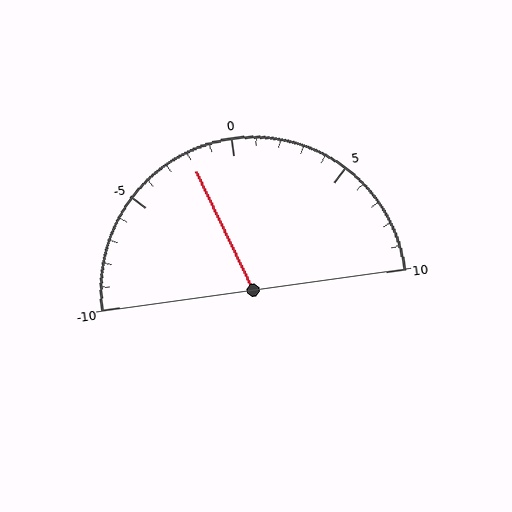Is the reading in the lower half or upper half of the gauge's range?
The reading is in the lower half of the range (-10 to 10).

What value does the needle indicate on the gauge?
The needle indicates approximately -2.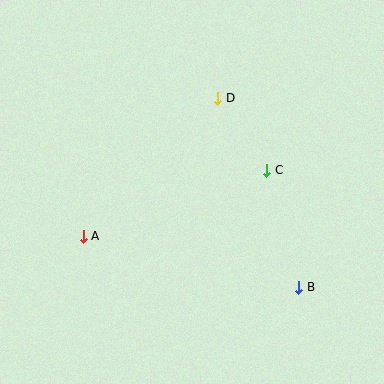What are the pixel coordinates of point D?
Point D is at (218, 98).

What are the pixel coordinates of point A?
Point A is at (83, 236).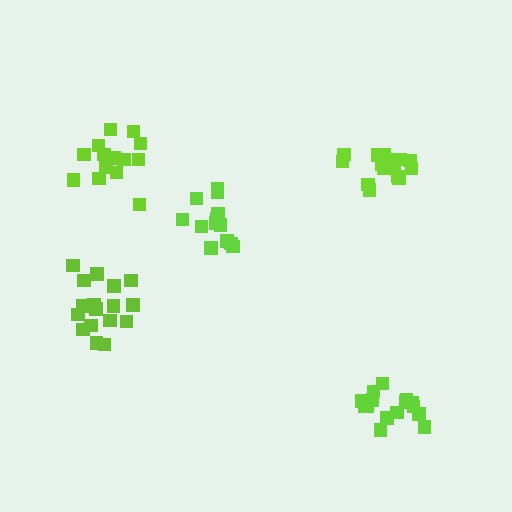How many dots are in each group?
Group 1: 17 dots, Group 2: 14 dots, Group 3: 13 dots, Group 4: 15 dots, Group 5: 16 dots (75 total).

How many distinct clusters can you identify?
There are 5 distinct clusters.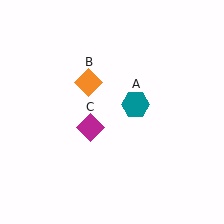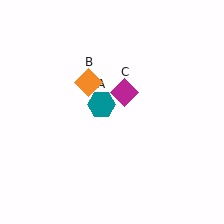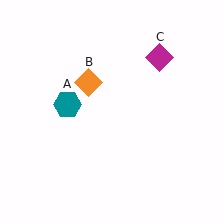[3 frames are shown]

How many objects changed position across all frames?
2 objects changed position: teal hexagon (object A), magenta diamond (object C).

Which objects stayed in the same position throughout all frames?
Orange diamond (object B) remained stationary.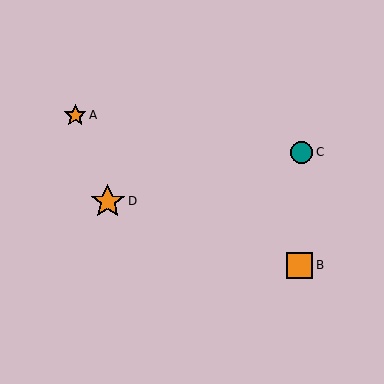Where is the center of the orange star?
The center of the orange star is at (108, 201).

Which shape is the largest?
The orange star (labeled D) is the largest.